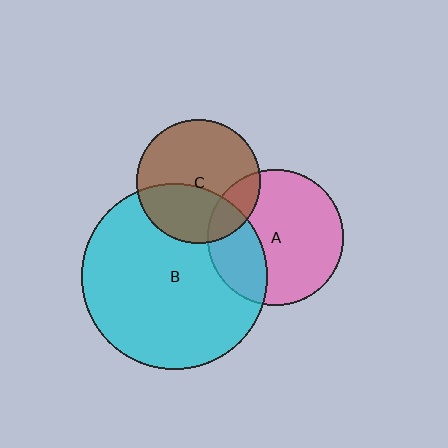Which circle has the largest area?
Circle B (cyan).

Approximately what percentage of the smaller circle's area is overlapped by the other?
Approximately 15%.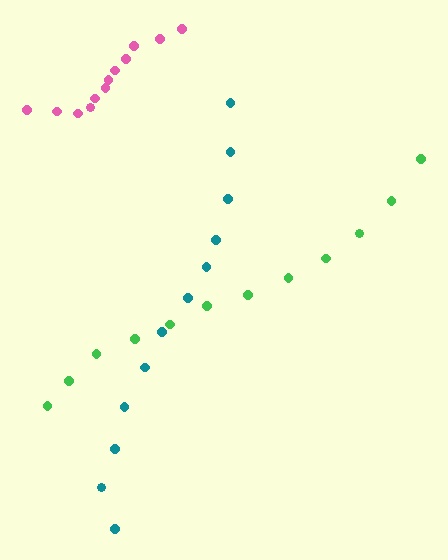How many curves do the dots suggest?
There are 3 distinct paths.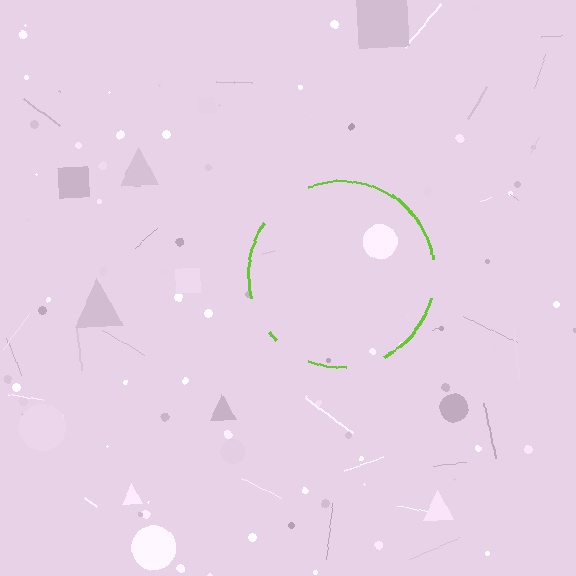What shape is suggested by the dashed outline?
The dashed outline suggests a circle.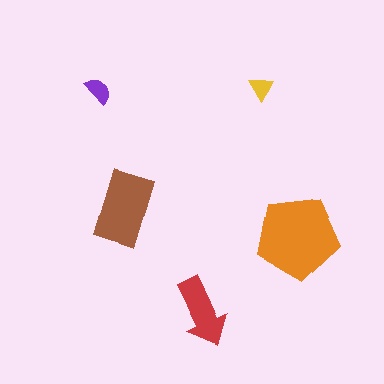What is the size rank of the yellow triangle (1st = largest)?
5th.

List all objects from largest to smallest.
The orange pentagon, the brown rectangle, the red arrow, the purple semicircle, the yellow triangle.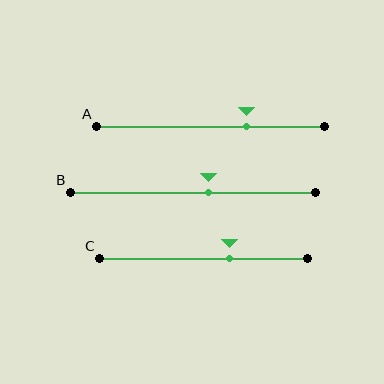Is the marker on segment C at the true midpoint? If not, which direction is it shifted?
No, the marker on segment C is shifted to the right by about 12% of the segment length.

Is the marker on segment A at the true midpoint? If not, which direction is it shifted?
No, the marker on segment A is shifted to the right by about 16% of the segment length.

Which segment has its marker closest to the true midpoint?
Segment B has its marker closest to the true midpoint.